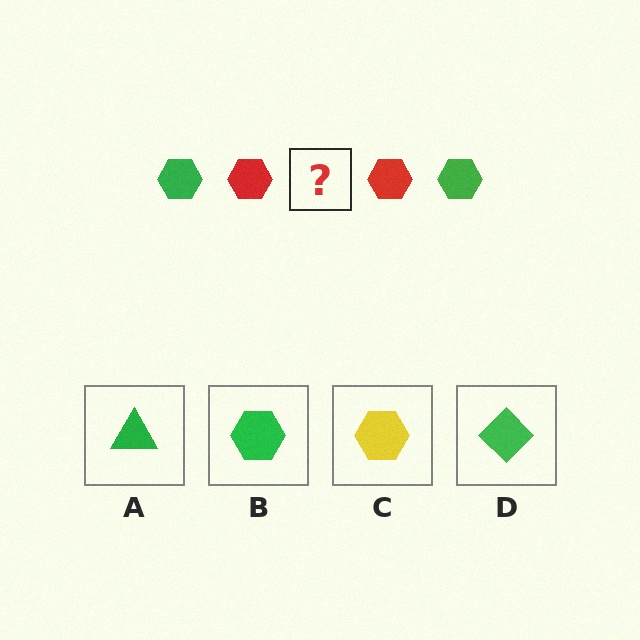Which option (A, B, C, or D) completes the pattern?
B.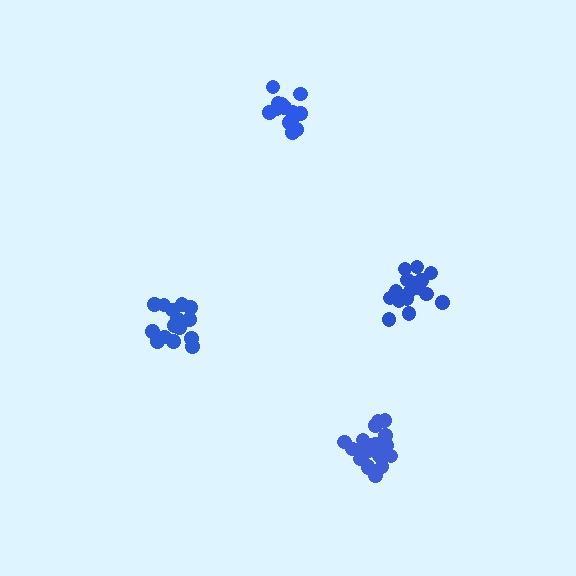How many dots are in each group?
Group 1: 17 dots, Group 2: 18 dots, Group 3: 17 dots, Group 4: 15 dots (67 total).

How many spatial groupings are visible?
There are 4 spatial groupings.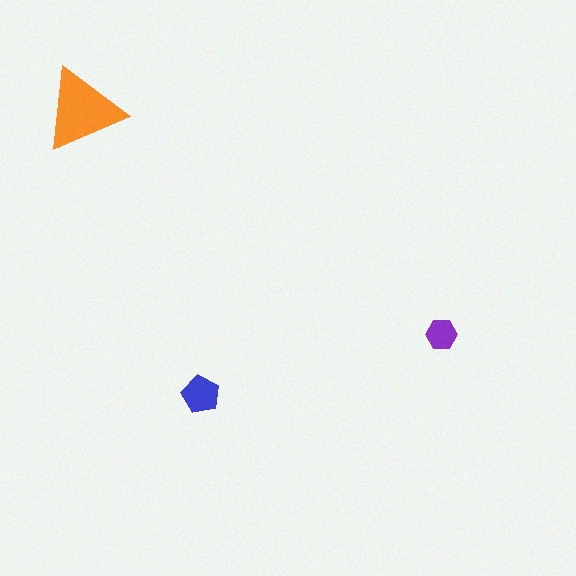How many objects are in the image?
There are 3 objects in the image.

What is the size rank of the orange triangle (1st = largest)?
1st.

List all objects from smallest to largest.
The purple hexagon, the blue pentagon, the orange triangle.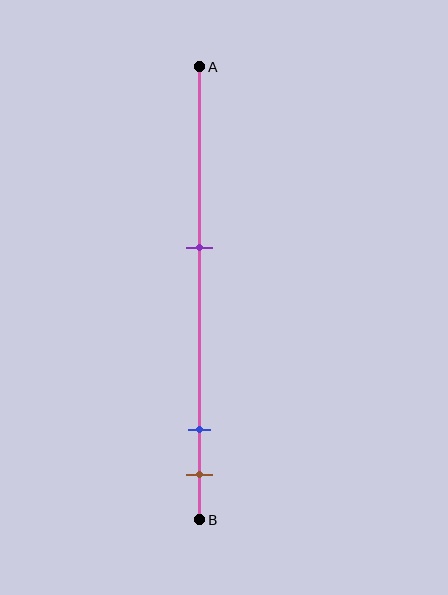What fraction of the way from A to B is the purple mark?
The purple mark is approximately 40% (0.4) of the way from A to B.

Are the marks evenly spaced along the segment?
No, the marks are not evenly spaced.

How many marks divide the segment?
There are 3 marks dividing the segment.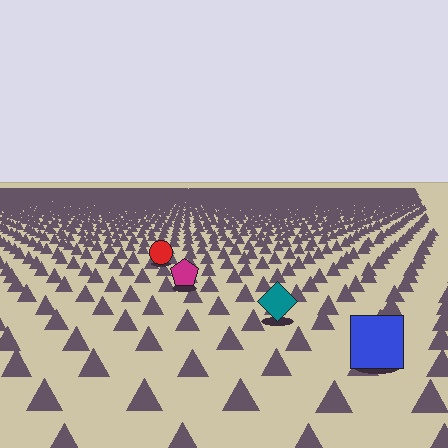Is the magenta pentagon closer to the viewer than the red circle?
Yes. The magenta pentagon is closer — you can tell from the texture gradient: the ground texture is coarser near it.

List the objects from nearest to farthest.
From nearest to farthest: the blue square, the teal diamond, the magenta pentagon, the red circle.